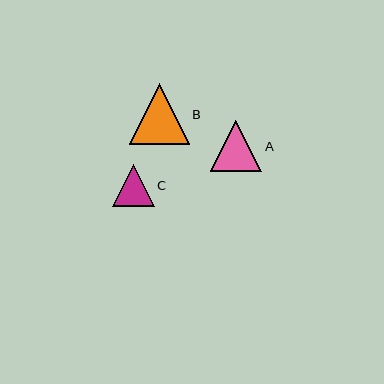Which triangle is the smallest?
Triangle C is the smallest with a size of approximately 41 pixels.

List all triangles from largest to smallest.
From largest to smallest: B, A, C.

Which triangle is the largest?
Triangle B is the largest with a size of approximately 60 pixels.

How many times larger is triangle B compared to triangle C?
Triangle B is approximately 1.5 times the size of triangle C.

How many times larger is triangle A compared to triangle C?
Triangle A is approximately 1.2 times the size of triangle C.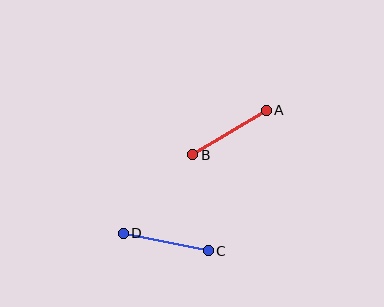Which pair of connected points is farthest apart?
Points C and D are farthest apart.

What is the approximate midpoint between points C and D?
The midpoint is at approximately (166, 242) pixels.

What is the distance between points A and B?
The distance is approximately 86 pixels.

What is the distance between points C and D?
The distance is approximately 87 pixels.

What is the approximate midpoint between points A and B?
The midpoint is at approximately (229, 132) pixels.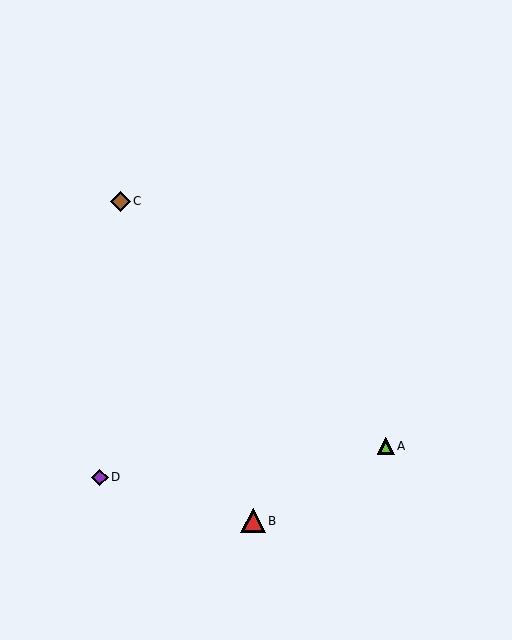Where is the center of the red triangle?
The center of the red triangle is at (253, 521).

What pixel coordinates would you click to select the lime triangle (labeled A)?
Click at (386, 446) to select the lime triangle A.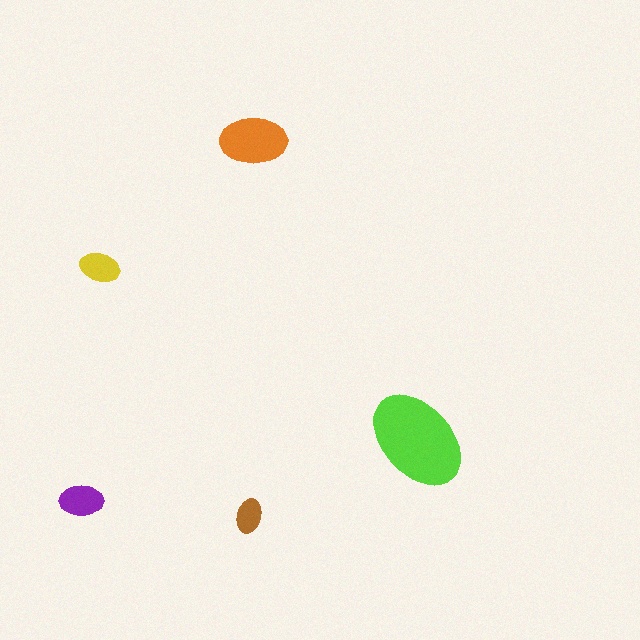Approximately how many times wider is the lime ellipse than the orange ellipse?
About 1.5 times wider.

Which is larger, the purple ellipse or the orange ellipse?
The orange one.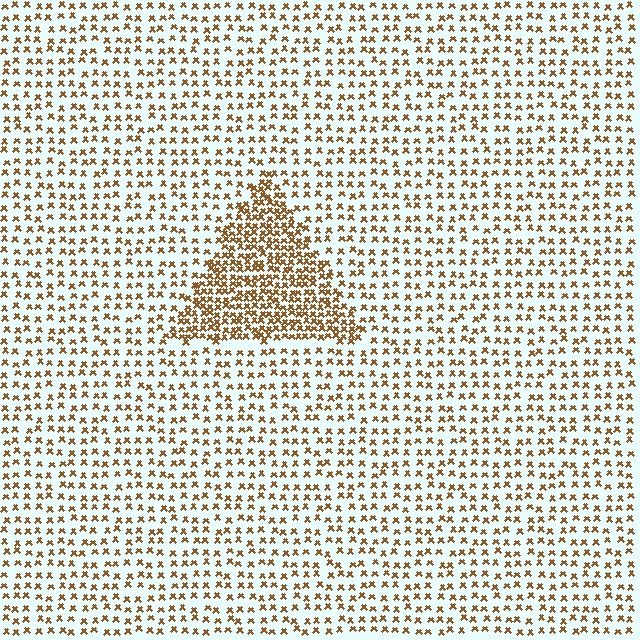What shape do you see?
I see a triangle.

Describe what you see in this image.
The image contains small brown elements arranged at two different densities. A triangle-shaped region is visible where the elements are more densely packed than the surrounding area.